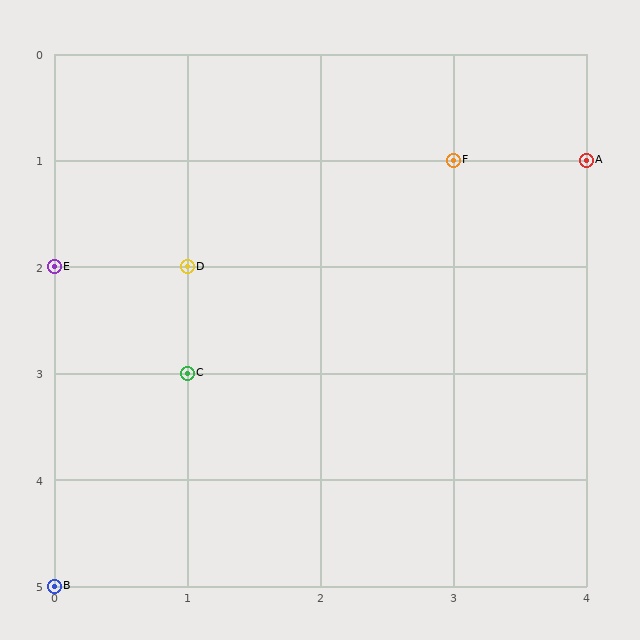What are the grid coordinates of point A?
Point A is at grid coordinates (4, 1).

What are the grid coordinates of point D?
Point D is at grid coordinates (1, 2).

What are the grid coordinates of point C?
Point C is at grid coordinates (1, 3).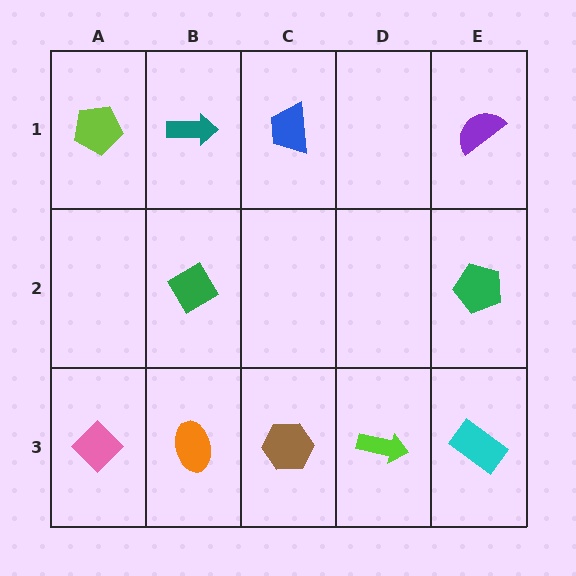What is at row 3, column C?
A brown hexagon.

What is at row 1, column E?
A purple semicircle.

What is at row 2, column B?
A green diamond.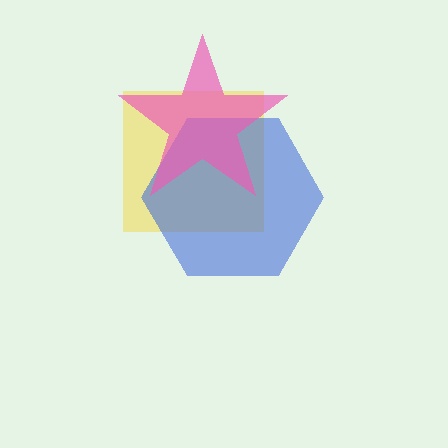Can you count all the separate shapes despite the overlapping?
Yes, there are 3 separate shapes.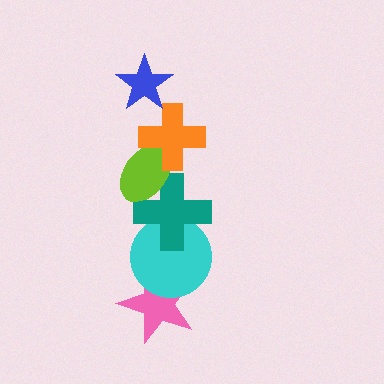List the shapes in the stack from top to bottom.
From top to bottom: the blue star, the orange cross, the lime ellipse, the teal cross, the cyan circle, the pink star.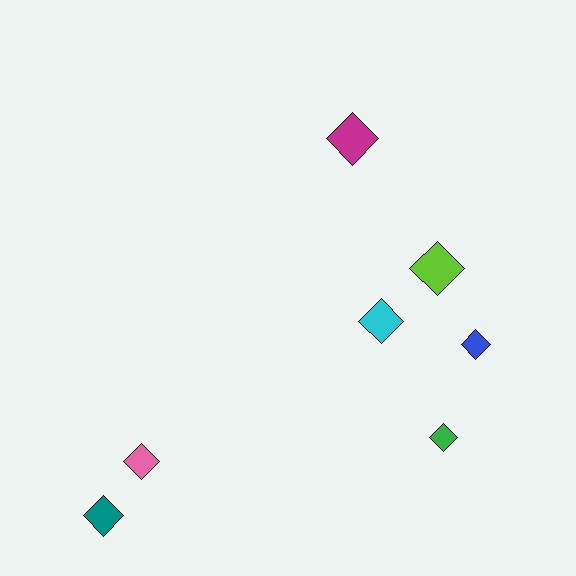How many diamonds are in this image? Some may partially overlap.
There are 7 diamonds.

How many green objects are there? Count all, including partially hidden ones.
There is 1 green object.